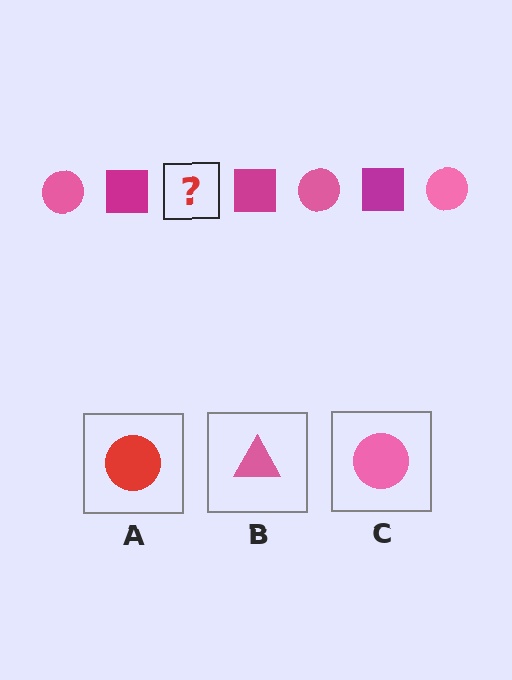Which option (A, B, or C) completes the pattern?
C.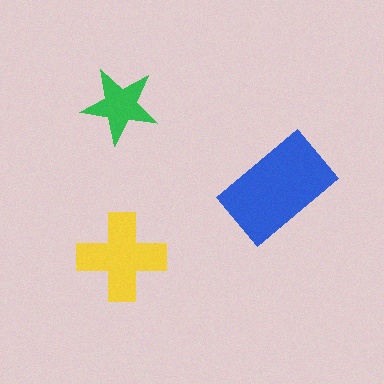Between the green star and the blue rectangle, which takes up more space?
The blue rectangle.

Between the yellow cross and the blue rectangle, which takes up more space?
The blue rectangle.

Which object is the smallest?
The green star.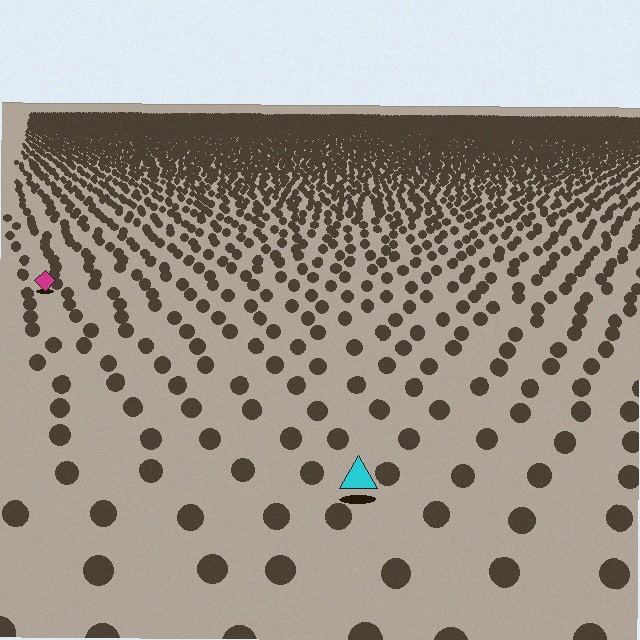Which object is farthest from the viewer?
The magenta diamond is farthest from the viewer. It appears smaller and the ground texture around it is denser.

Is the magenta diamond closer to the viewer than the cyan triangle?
No. The cyan triangle is closer — you can tell from the texture gradient: the ground texture is coarser near it.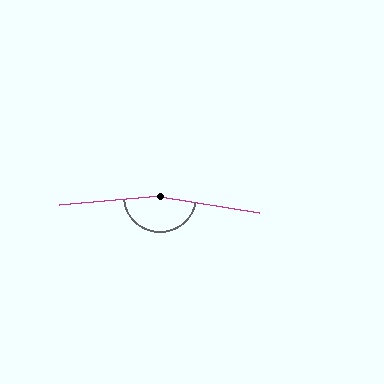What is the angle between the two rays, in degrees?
Approximately 166 degrees.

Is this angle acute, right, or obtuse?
It is obtuse.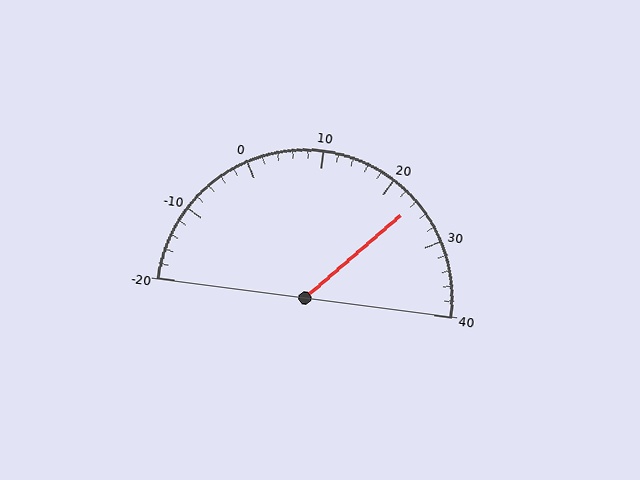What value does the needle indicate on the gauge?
The needle indicates approximately 24.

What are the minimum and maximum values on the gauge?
The gauge ranges from -20 to 40.